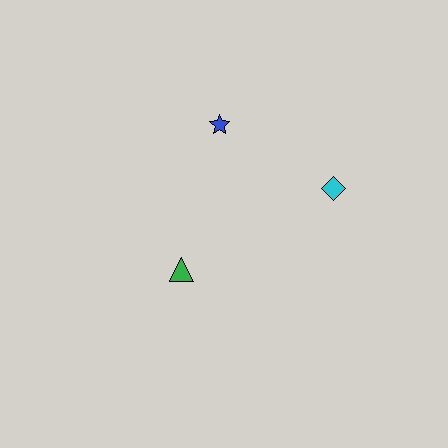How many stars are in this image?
There is 1 star.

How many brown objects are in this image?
There are no brown objects.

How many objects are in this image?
There are 3 objects.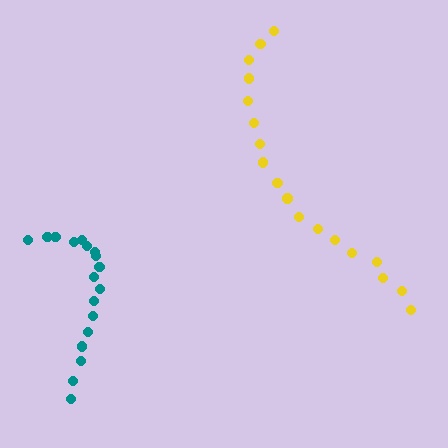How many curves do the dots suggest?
There are 2 distinct paths.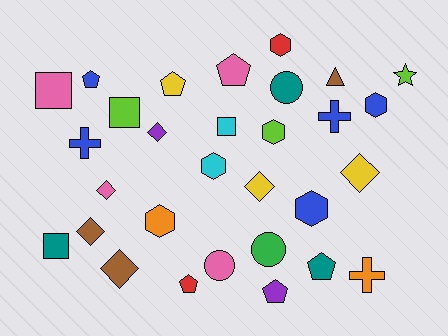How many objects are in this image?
There are 30 objects.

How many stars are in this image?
There is 1 star.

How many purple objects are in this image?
There are 2 purple objects.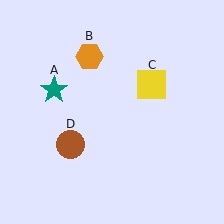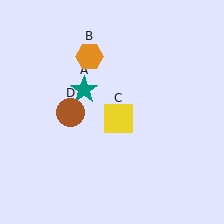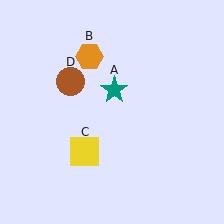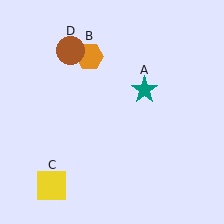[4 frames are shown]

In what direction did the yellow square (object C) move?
The yellow square (object C) moved down and to the left.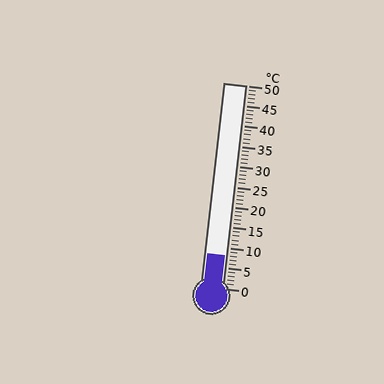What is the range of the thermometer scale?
The thermometer scale ranges from 0°C to 50°C.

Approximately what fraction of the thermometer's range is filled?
The thermometer is filled to approximately 15% of its range.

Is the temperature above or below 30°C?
The temperature is below 30°C.